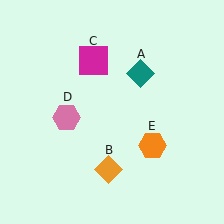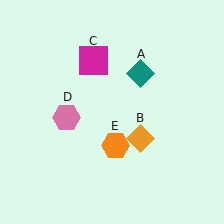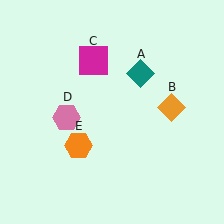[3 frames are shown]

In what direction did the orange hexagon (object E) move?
The orange hexagon (object E) moved left.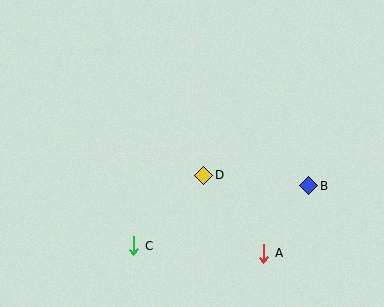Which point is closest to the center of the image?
Point D at (204, 175) is closest to the center.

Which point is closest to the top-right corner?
Point B is closest to the top-right corner.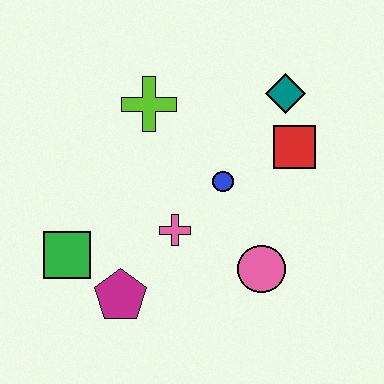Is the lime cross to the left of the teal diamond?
Yes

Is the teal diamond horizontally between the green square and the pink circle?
No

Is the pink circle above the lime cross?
No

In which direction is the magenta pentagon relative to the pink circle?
The magenta pentagon is to the left of the pink circle.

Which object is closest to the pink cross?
The blue circle is closest to the pink cross.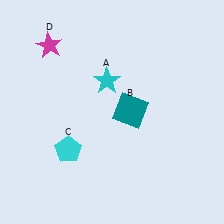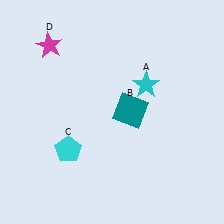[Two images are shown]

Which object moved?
The cyan star (A) moved right.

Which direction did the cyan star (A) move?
The cyan star (A) moved right.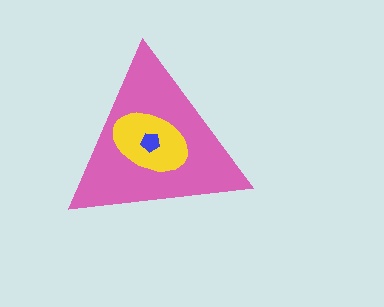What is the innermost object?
The blue pentagon.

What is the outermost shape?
The pink triangle.